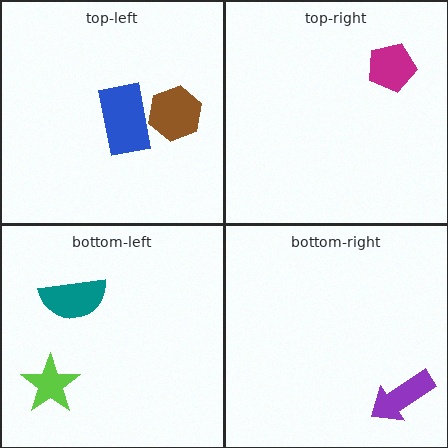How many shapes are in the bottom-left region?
2.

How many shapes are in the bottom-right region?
1.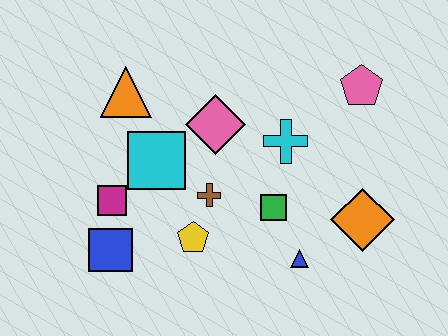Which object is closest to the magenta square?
The blue square is closest to the magenta square.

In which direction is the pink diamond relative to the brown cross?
The pink diamond is above the brown cross.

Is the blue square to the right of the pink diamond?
No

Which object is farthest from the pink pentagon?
The blue square is farthest from the pink pentagon.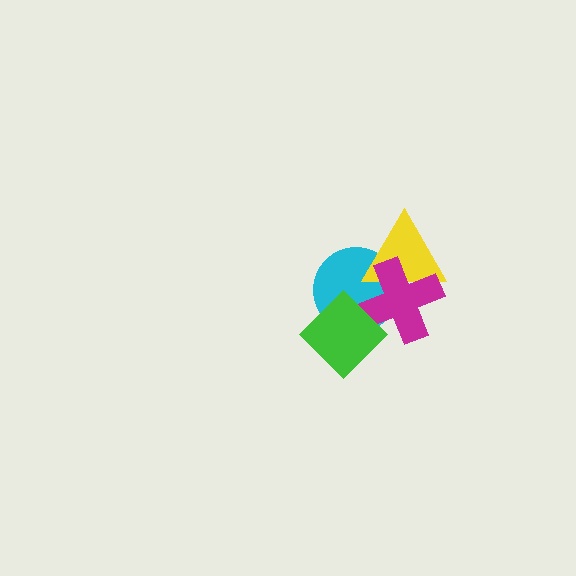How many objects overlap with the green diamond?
2 objects overlap with the green diamond.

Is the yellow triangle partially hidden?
Yes, it is partially covered by another shape.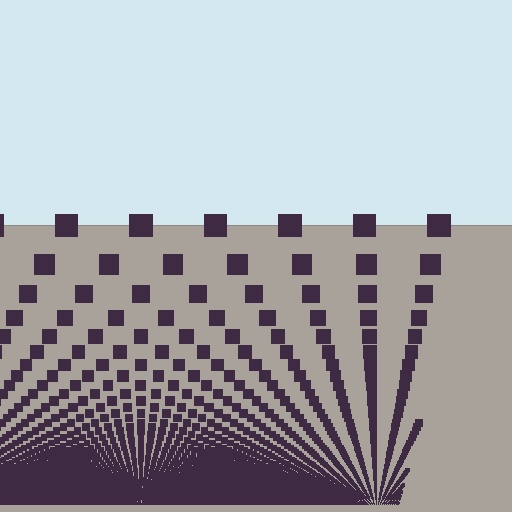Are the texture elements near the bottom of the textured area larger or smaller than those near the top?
Smaller. The gradient is inverted — elements near the bottom are smaller and denser.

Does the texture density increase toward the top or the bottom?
Density increases toward the bottom.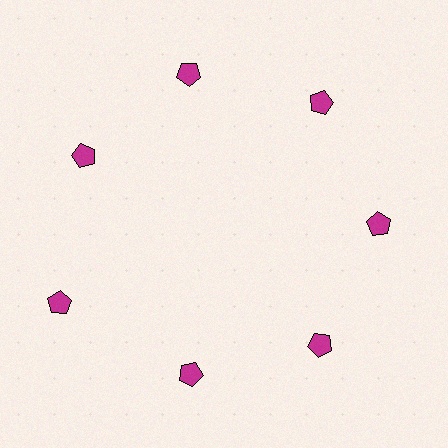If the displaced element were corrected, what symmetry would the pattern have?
It would have 7-fold rotational symmetry — the pattern would map onto itself every 51 degrees.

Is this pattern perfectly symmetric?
No. The 7 magenta pentagons are arranged in a ring, but one element near the 8 o'clock position is pushed outward from the center, breaking the 7-fold rotational symmetry.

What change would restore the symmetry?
The symmetry would be restored by moving it inward, back onto the ring so that all 7 pentagons sit at equal angles and equal distance from the center.